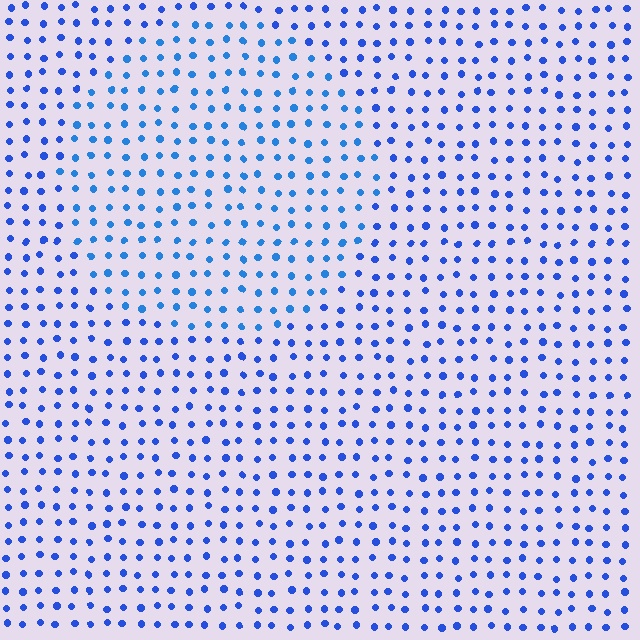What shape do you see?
I see a circle.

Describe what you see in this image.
The image is filled with small blue elements in a uniform arrangement. A circle-shaped region is visible where the elements are tinted to a slightly different hue, forming a subtle color boundary.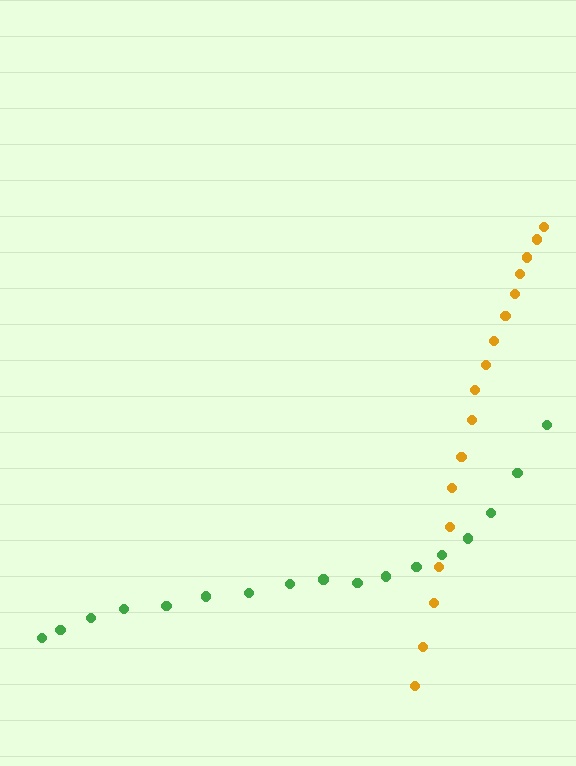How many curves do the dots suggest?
There are 2 distinct paths.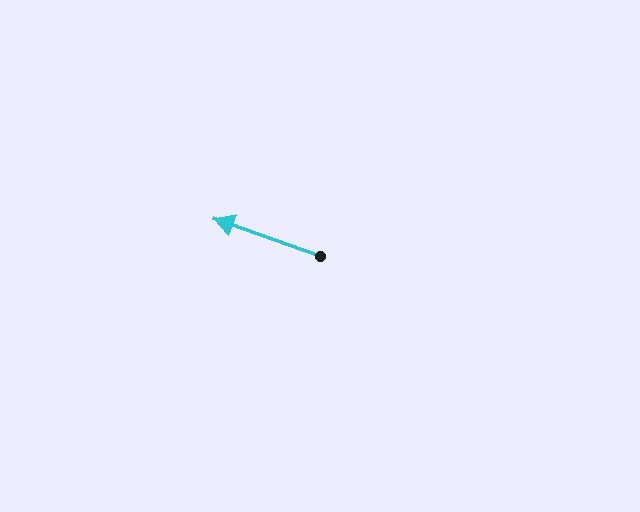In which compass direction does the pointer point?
West.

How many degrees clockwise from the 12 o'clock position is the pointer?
Approximately 289 degrees.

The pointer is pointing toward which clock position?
Roughly 10 o'clock.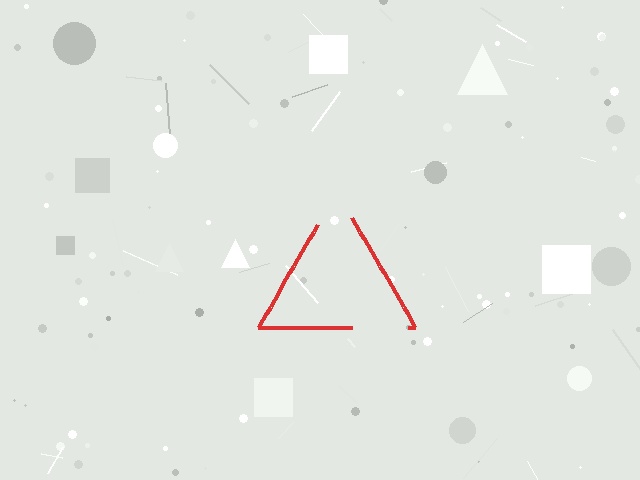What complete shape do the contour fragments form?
The contour fragments form a triangle.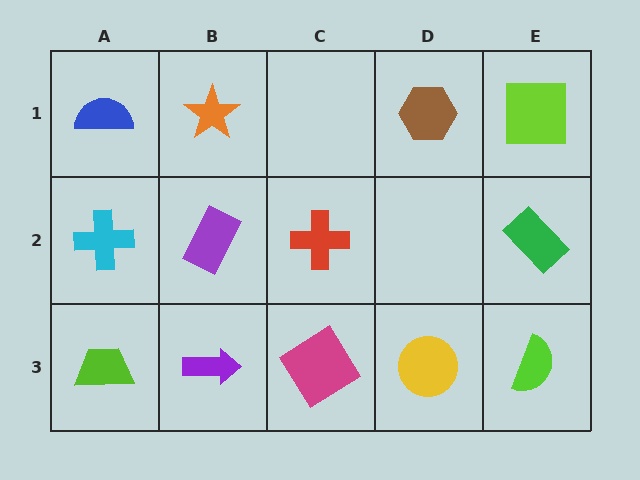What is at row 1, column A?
A blue semicircle.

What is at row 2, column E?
A green rectangle.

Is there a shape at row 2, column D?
No, that cell is empty.